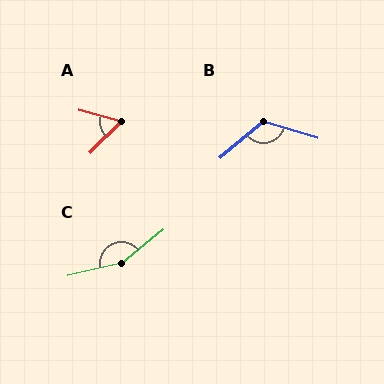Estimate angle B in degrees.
Approximately 122 degrees.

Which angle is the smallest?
A, at approximately 61 degrees.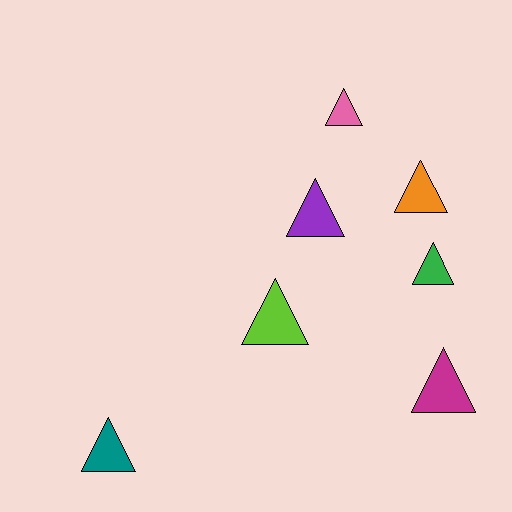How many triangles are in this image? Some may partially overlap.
There are 7 triangles.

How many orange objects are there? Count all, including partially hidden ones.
There is 1 orange object.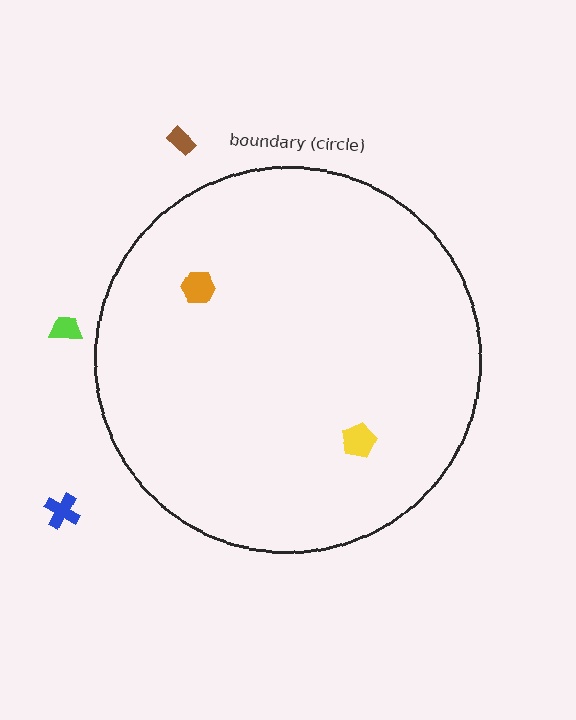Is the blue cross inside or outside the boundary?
Outside.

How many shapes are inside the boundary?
2 inside, 3 outside.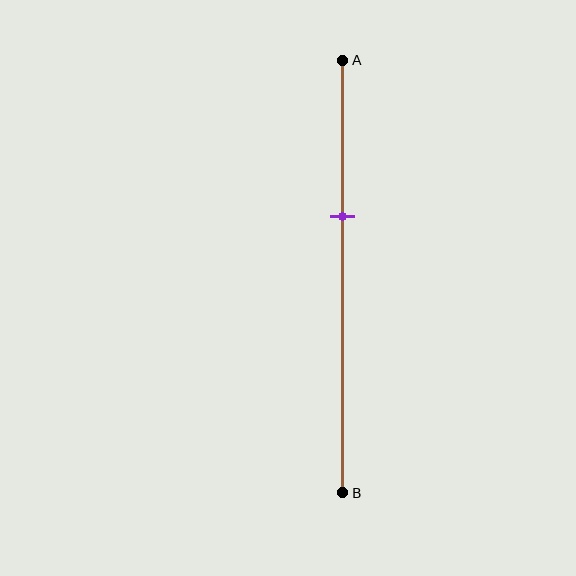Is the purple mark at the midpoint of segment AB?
No, the mark is at about 35% from A, not at the 50% midpoint.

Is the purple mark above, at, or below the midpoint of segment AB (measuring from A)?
The purple mark is above the midpoint of segment AB.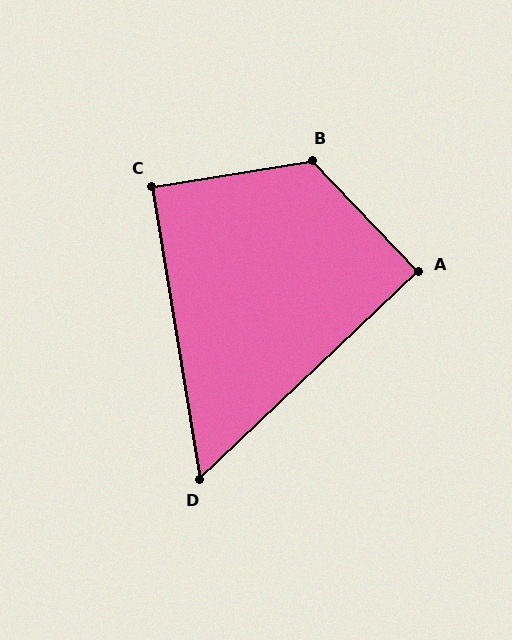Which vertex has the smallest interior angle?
D, at approximately 56 degrees.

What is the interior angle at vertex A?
Approximately 90 degrees (approximately right).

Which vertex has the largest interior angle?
B, at approximately 124 degrees.